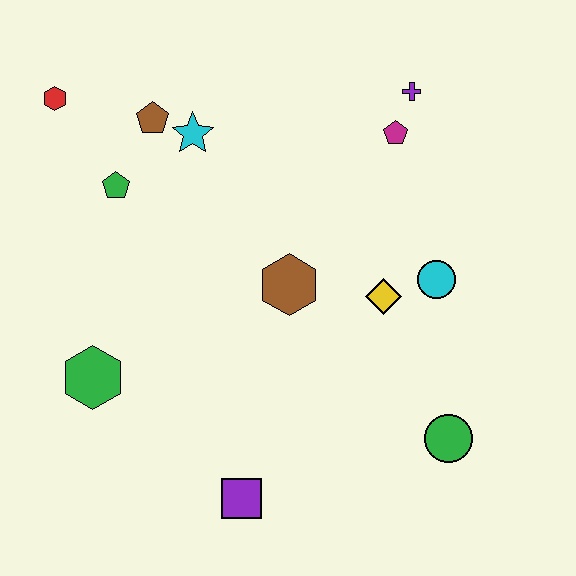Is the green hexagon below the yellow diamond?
Yes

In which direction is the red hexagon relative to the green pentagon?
The red hexagon is above the green pentagon.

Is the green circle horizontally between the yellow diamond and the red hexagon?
No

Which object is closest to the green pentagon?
The brown pentagon is closest to the green pentagon.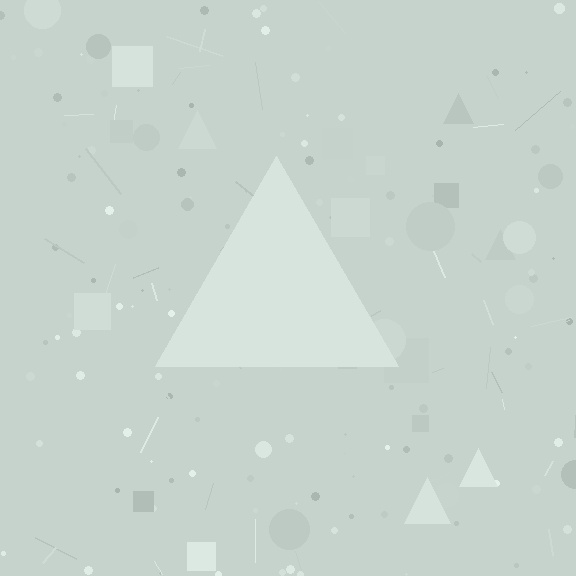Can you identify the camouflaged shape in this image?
The camouflaged shape is a triangle.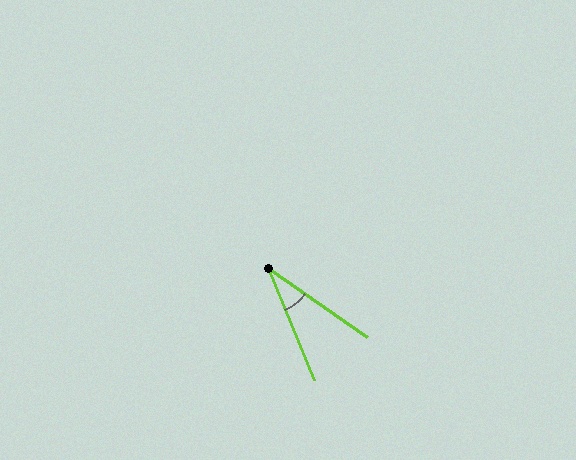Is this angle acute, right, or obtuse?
It is acute.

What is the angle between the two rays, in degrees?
Approximately 33 degrees.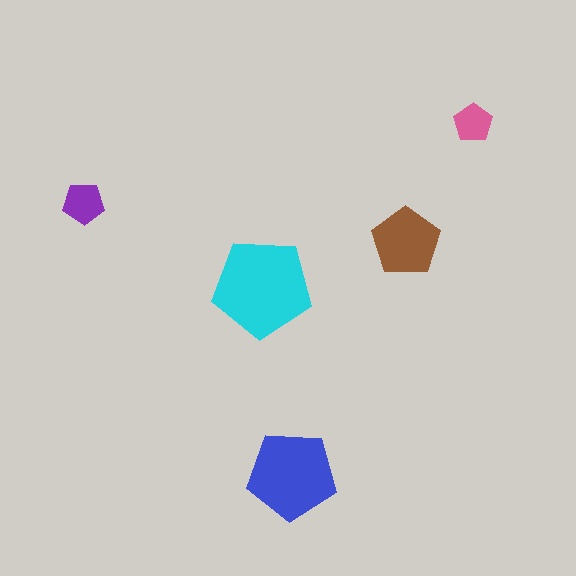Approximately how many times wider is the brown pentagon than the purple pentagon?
About 1.5 times wider.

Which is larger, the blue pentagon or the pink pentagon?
The blue one.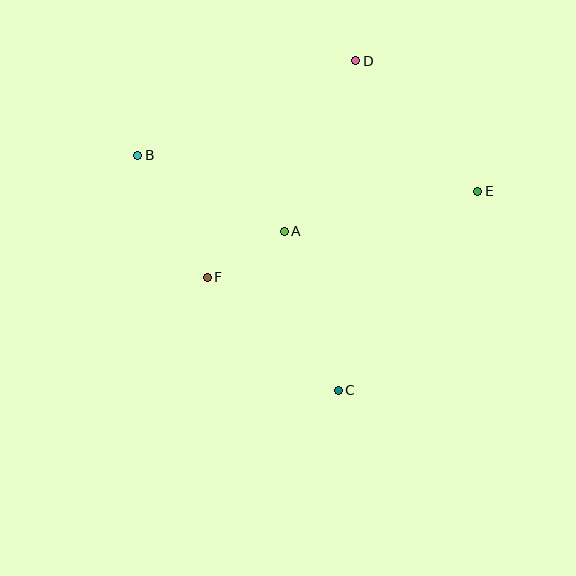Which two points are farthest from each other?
Points B and E are farthest from each other.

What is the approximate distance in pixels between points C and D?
The distance between C and D is approximately 330 pixels.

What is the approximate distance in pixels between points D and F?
The distance between D and F is approximately 263 pixels.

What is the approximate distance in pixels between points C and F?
The distance between C and F is approximately 173 pixels.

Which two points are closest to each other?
Points A and F are closest to each other.